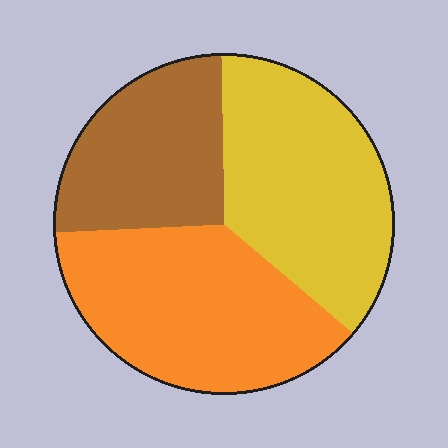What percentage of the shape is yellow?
Yellow takes up about three eighths (3/8) of the shape.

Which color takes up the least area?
Brown, at roughly 25%.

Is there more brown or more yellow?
Yellow.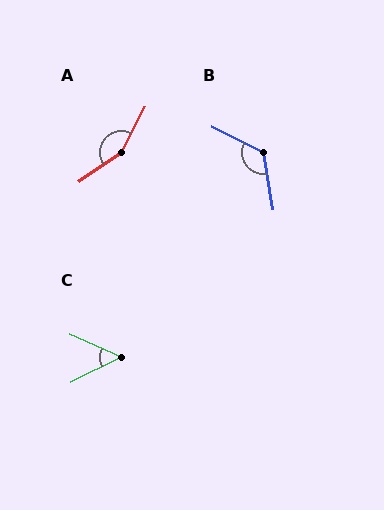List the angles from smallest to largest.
C (50°), B (127°), A (152°).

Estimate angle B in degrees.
Approximately 127 degrees.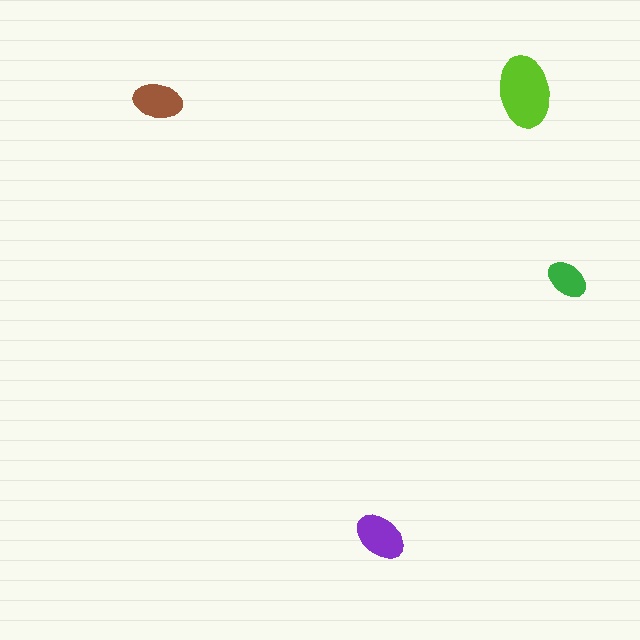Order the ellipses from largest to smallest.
the lime one, the purple one, the brown one, the green one.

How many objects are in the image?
There are 4 objects in the image.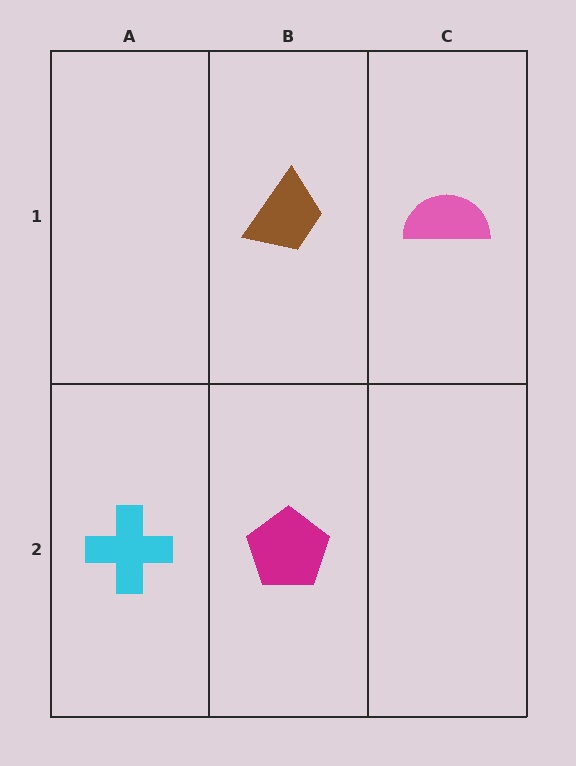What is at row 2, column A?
A cyan cross.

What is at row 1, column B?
A brown trapezoid.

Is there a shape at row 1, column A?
No, that cell is empty.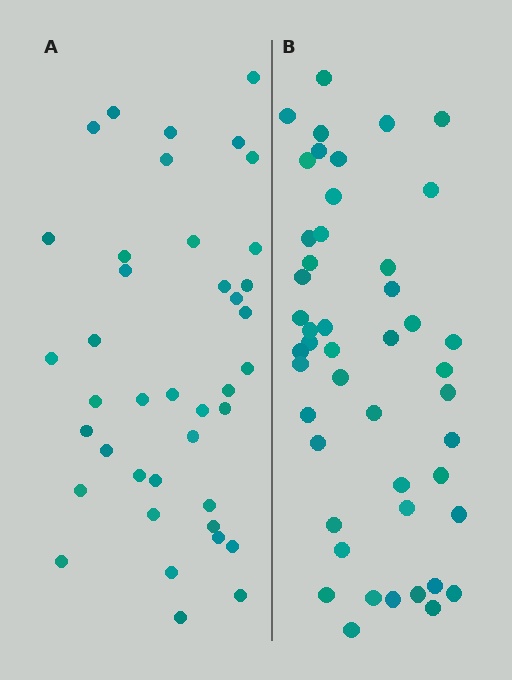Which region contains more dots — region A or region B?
Region B (the right region) has more dots.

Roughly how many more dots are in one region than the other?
Region B has roughly 8 or so more dots than region A.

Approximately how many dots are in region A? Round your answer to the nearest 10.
About 40 dots.